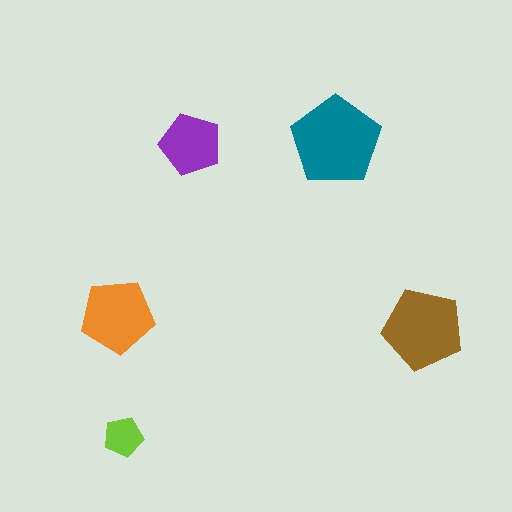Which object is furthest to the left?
The orange pentagon is leftmost.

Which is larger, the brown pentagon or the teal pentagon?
The teal one.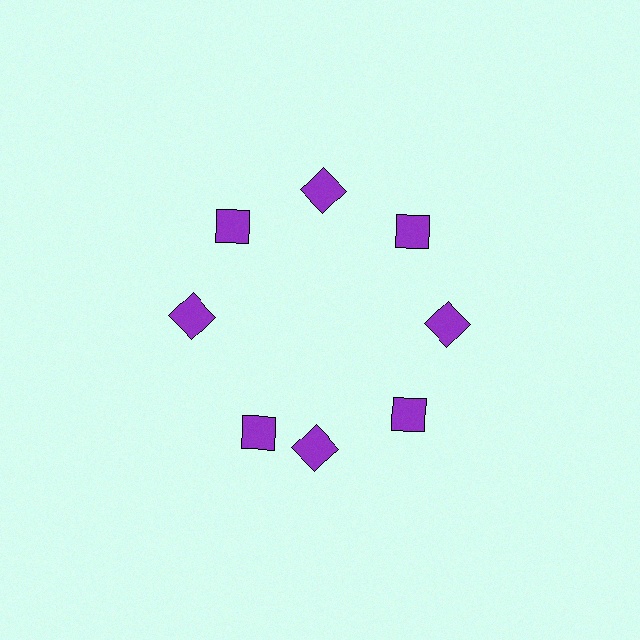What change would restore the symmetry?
The symmetry would be restored by rotating it back into even spacing with its neighbors so that all 8 diamonds sit at equal angles and equal distance from the center.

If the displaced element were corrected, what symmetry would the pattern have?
It would have 8-fold rotational symmetry — the pattern would map onto itself every 45 degrees.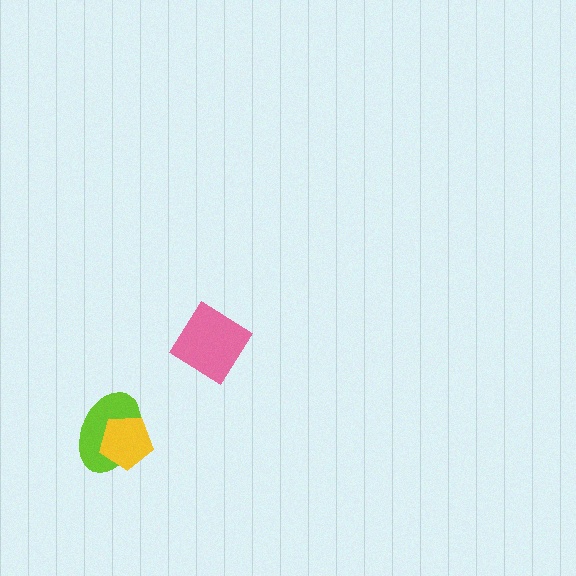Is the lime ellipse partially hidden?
Yes, it is partially covered by another shape.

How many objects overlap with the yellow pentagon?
1 object overlaps with the yellow pentagon.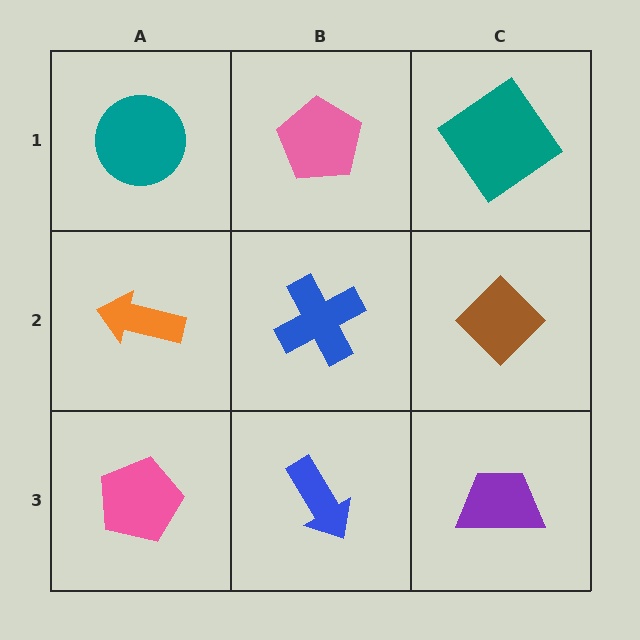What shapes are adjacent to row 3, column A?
An orange arrow (row 2, column A), a blue arrow (row 3, column B).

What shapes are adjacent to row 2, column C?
A teal diamond (row 1, column C), a purple trapezoid (row 3, column C), a blue cross (row 2, column B).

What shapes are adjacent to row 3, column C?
A brown diamond (row 2, column C), a blue arrow (row 3, column B).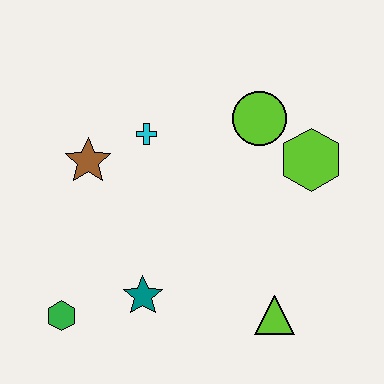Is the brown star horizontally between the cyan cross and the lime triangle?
No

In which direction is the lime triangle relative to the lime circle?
The lime triangle is below the lime circle.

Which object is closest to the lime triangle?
The teal star is closest to the lime triangle.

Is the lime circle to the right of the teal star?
Yes